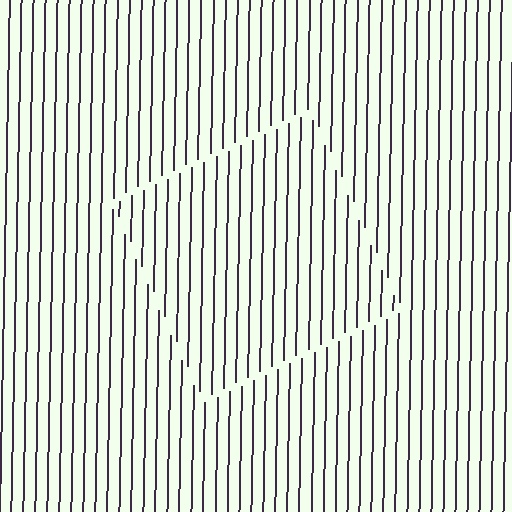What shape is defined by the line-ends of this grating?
An illusory square. The interior of the shape contains the same grating, shifted by half a period — the contour is defined by the phase discontinuity where line-ends from the inner and outer gratings abut.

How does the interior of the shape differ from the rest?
The interior of the shape contains the same grating, shifted by half a period — the contour is defined by the phase discontinuity where line-ends from the inner and outer gratings abut.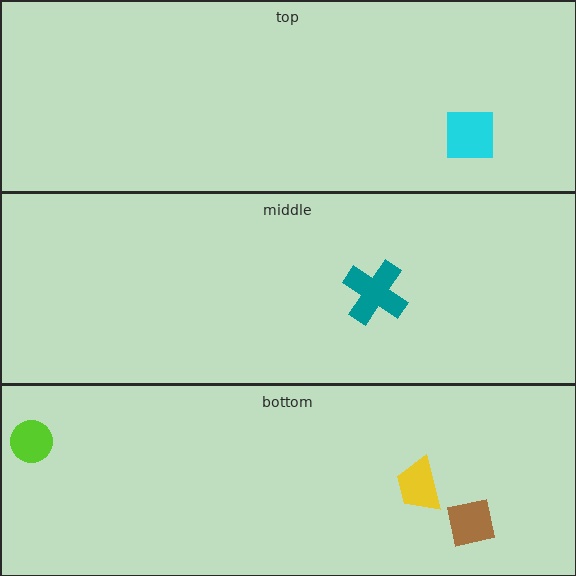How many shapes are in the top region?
1.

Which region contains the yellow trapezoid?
The bottom region.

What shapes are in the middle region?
The teal cross.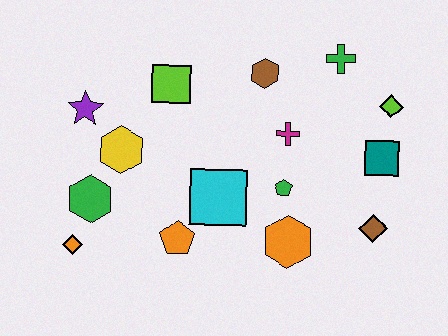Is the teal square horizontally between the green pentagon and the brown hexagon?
No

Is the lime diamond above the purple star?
Yes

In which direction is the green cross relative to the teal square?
The green cross is above the teal square.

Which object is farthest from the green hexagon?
The lime diamond is farthest from the green hexagon.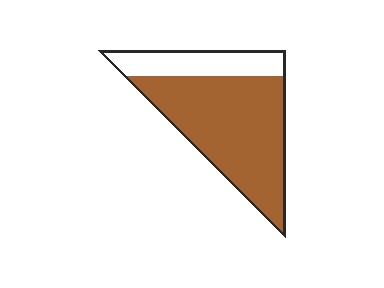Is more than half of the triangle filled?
Yes.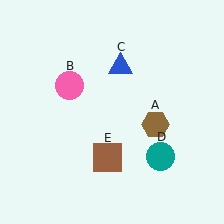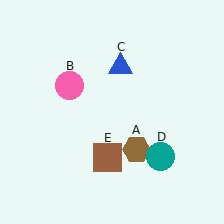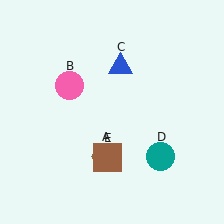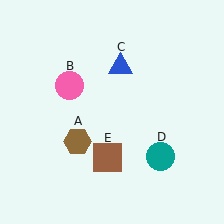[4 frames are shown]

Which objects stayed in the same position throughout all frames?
Pink circle (object B) and blue triangle (object C) and teal circle (object D) and brown square (object E) remained stationary.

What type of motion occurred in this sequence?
The brown hexagon (object A) rotated clockwise around the center of the scene.